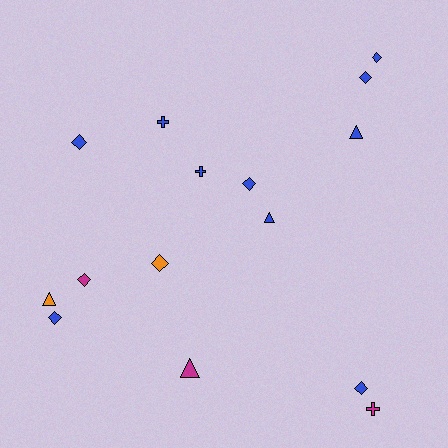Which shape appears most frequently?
Diamond, with 8 objects.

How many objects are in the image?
There are 15 objects.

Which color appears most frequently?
Blue, with 10 objects.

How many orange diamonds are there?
There is 1 orange diamond.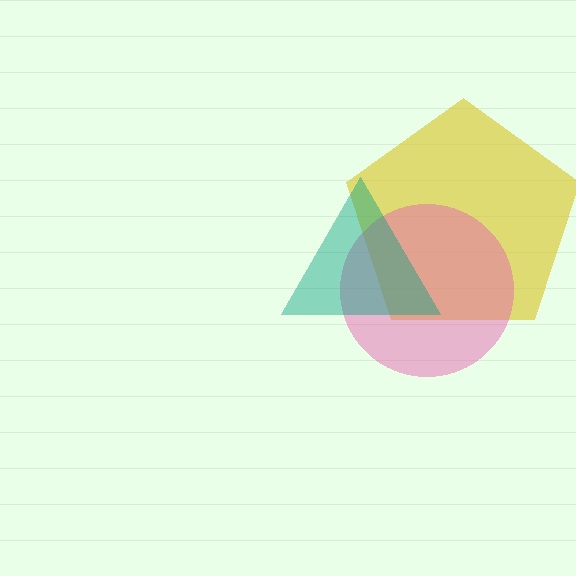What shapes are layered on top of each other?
The layered shapes are: a yellow pentagon, a pink circle, a teal triangle.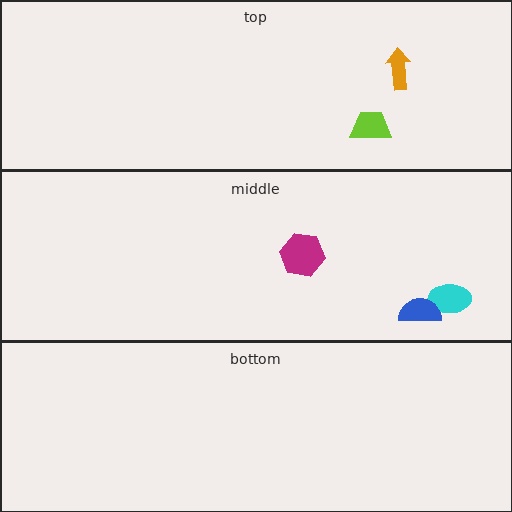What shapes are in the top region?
The lime trapezoid, the orange arrow.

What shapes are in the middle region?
The cyan ellipse, the blue semicircle, the magenta hexagon.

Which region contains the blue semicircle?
The middle region.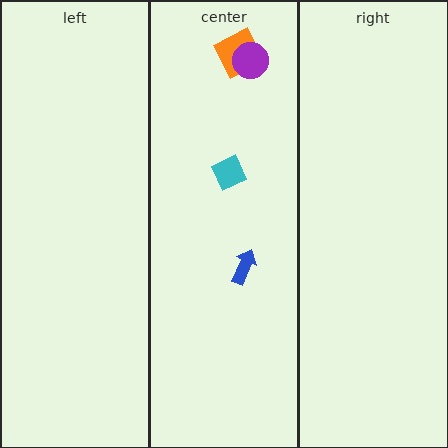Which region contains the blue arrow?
The center region.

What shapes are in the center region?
The orange square, the cyan diamond, the purple circle, the blue arrow.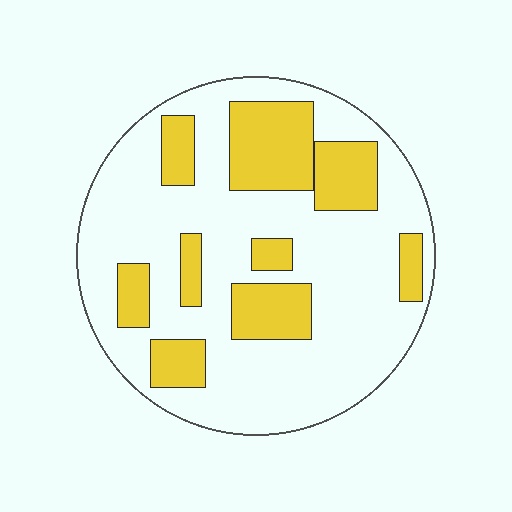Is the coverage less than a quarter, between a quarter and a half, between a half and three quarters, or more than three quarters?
Between a quarter and a half.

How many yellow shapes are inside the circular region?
9.